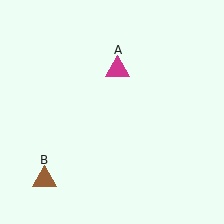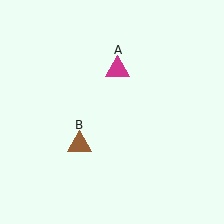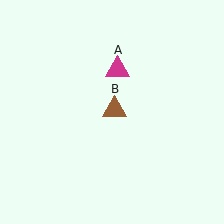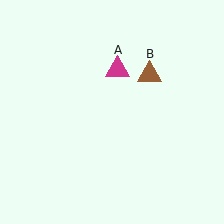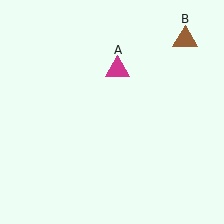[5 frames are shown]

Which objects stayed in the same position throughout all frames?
Magenta triangle (object A) remained stationary.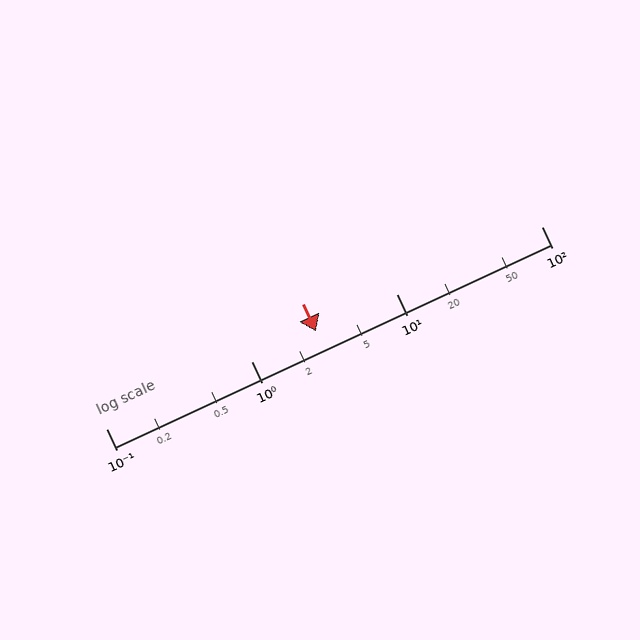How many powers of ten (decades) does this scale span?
The scale spans 3 decades, from 0.1 to 100.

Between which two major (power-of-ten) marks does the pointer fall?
The pointer is between 1 and 10.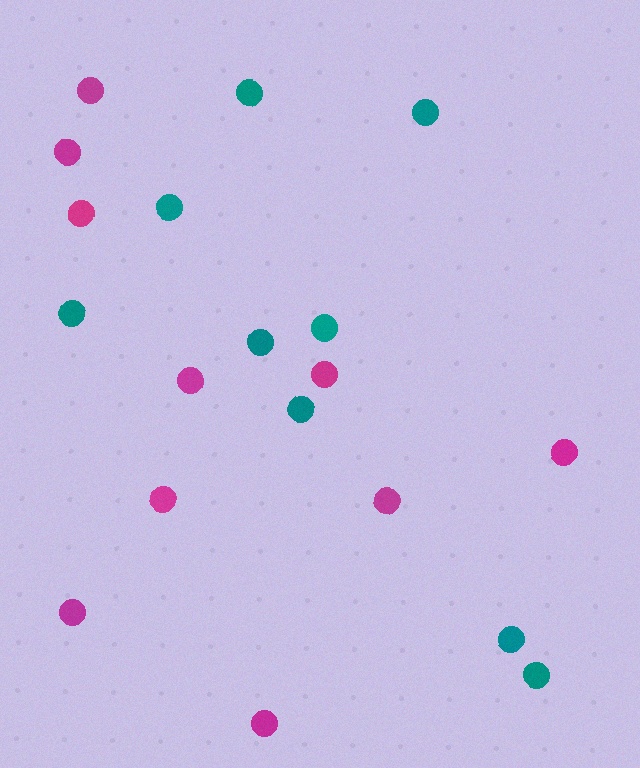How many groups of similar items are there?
There are 2 groups: one group of magenta circles (10) and one group of teal circles (9).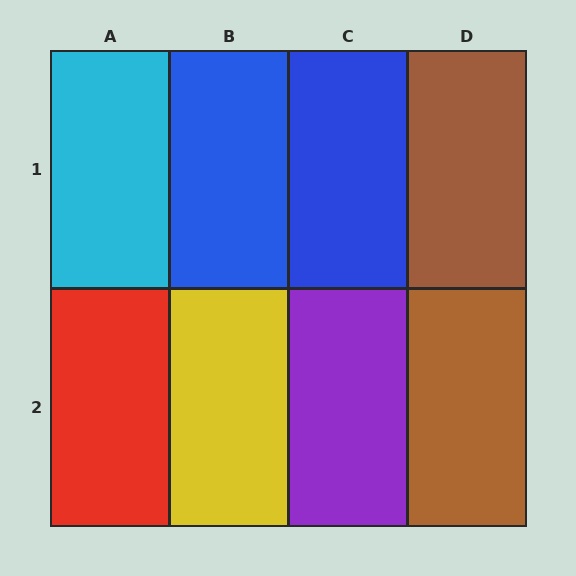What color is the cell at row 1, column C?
Blue.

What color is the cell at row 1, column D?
Brown.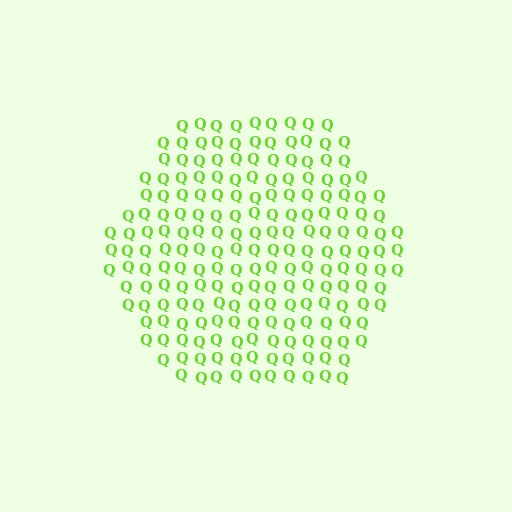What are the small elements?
The small elements are letter Q's.